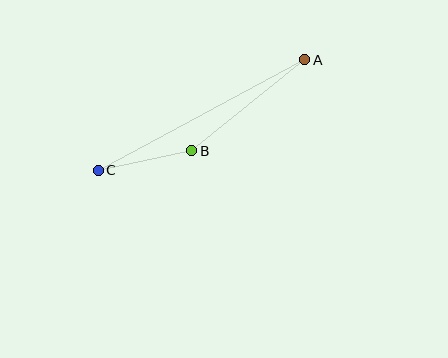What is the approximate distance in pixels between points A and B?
The distance between A and B is approximately 145 pixels.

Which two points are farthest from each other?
Points A and C are farthest from each other.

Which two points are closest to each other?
Points B and C are closest to each other.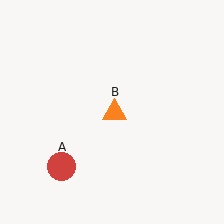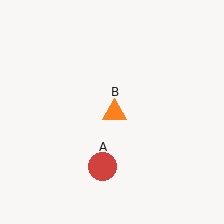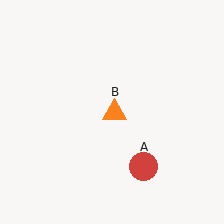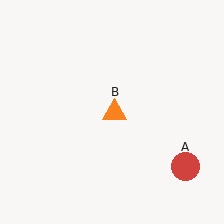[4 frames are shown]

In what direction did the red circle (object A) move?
The red circle (object A) moved right.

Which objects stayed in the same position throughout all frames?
Orange triangle (object B) remained stationary.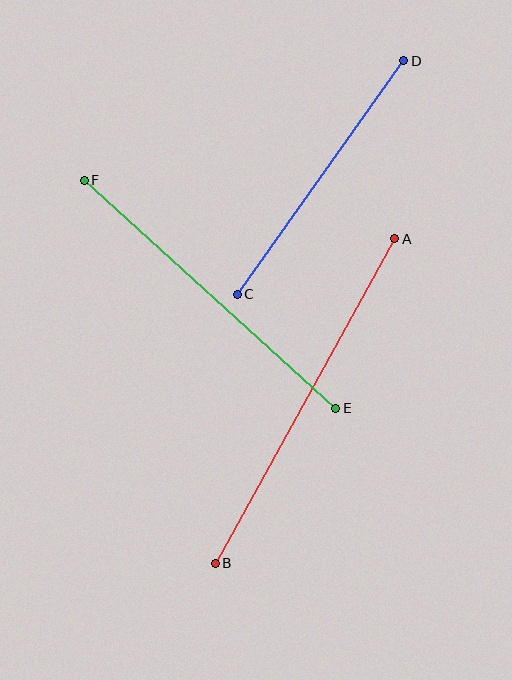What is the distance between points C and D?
The distance is approximately 287 pixels.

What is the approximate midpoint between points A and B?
The midpoint is at approximately (305, 401) pixels.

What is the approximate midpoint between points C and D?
The midpoint is at approximately (321, 177) pixels.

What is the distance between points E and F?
The distance is approximately 340 pixels.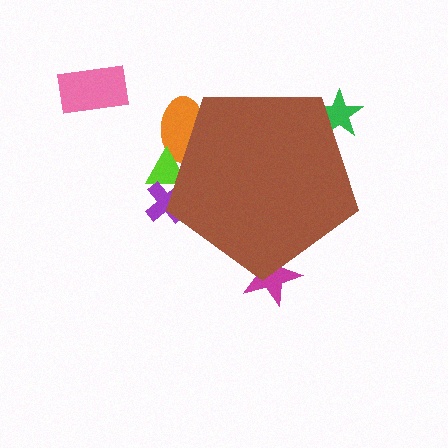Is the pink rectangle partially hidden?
No, the pink rectangle is fully visible.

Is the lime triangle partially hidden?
Yes, the lime triangle is partially hidden behind the brown pentagon.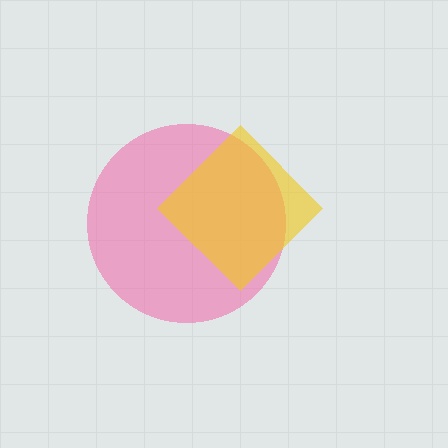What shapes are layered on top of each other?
The layered shapes are: a pink circle, a yellow diamond.